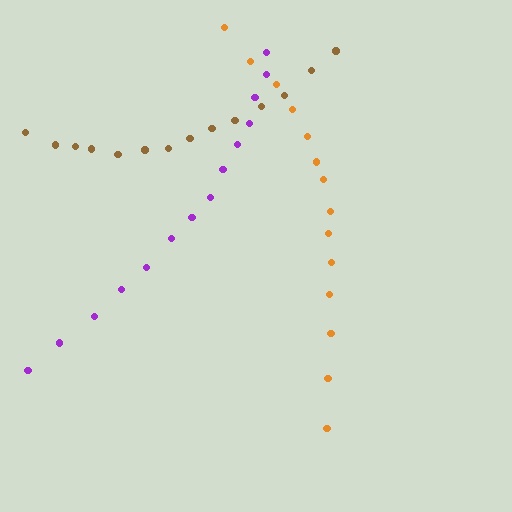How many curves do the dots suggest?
There are 3 distinct paths.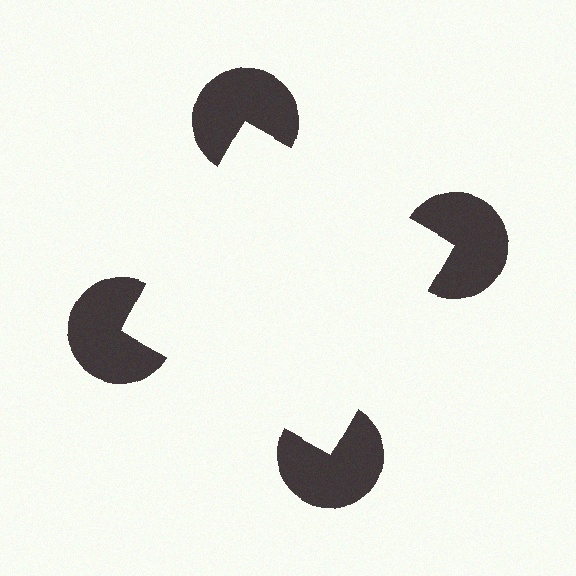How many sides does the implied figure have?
4 sides.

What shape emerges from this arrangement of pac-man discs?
An illusory square — its edges are inferred from the aligned wedge cuts in the pac-man discs, not physically drawn.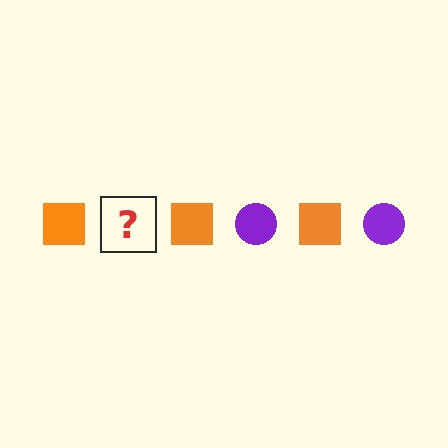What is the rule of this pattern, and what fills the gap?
The rule is that the pattern alternates between orange square and purple circle. The gap should be filled with a purple circle.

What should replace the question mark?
The question mark should be replaced with a purple circle.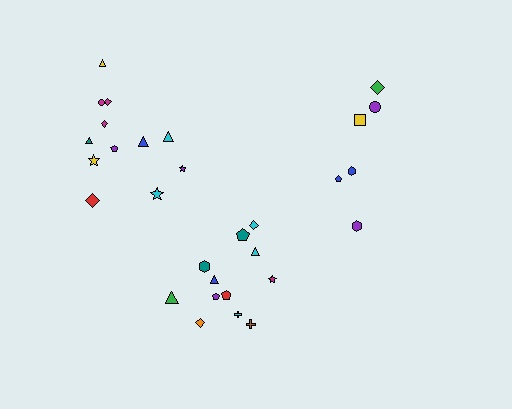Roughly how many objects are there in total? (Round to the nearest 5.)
Roughly 30 objects in total.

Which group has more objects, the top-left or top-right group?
The top-left group.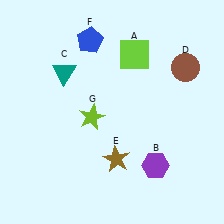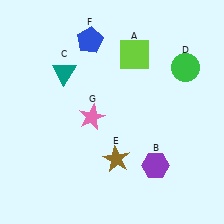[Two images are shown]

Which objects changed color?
D changed from brown to green. G changed from lime to pink.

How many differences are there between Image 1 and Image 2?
There are 2 differences between the two images.